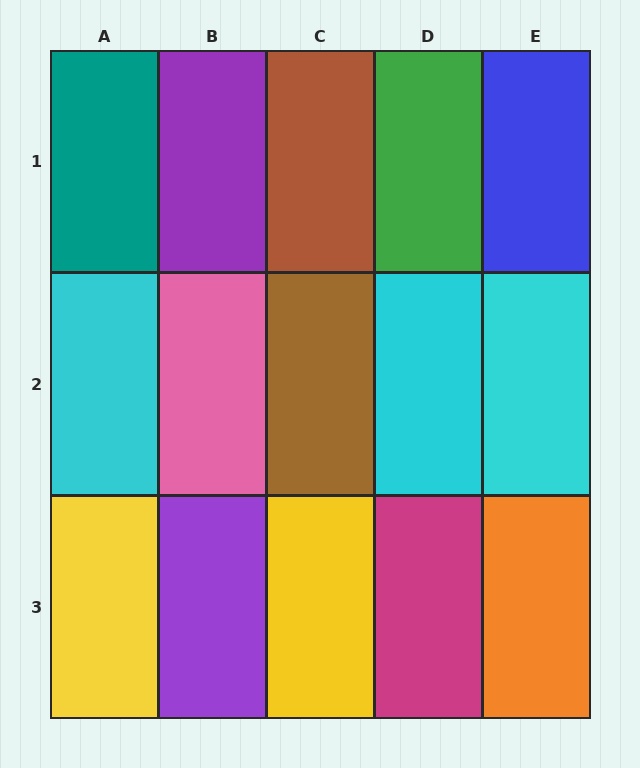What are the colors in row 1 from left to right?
Teal, purple, brown, green, blue.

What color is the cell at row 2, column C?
Brown.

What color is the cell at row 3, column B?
Purple.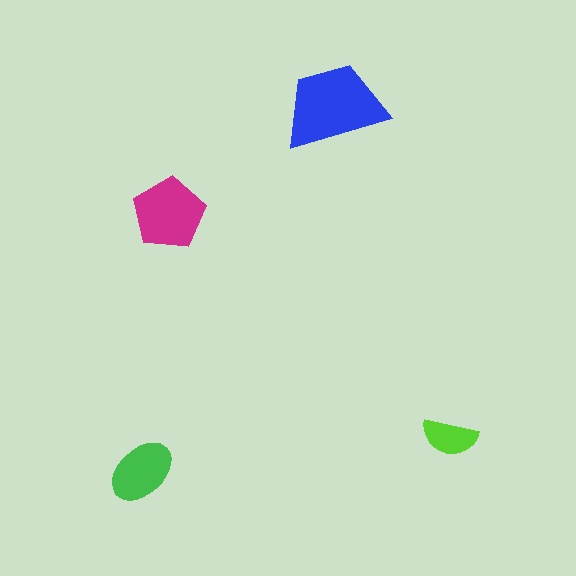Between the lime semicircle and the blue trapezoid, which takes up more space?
The blue trapezoid.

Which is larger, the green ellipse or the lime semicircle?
The green ellipse.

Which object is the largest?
The blue trapezoid.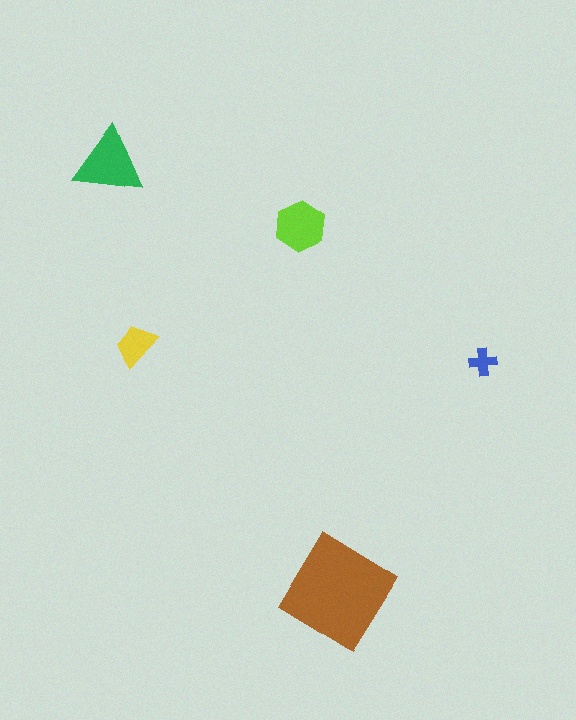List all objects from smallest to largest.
The blue cross, the yellow trapezoid, the lime hexagon, the green triangle, the brown diamond.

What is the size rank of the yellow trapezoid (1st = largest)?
4th.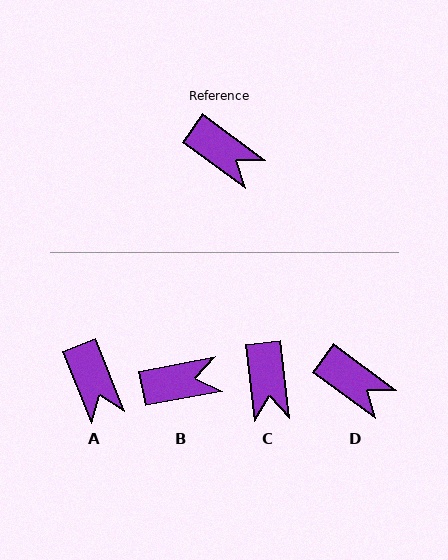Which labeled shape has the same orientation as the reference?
D.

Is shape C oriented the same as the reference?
No, it is off by about 48 degrees.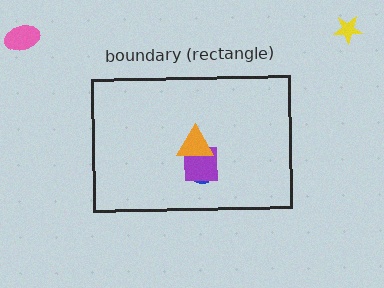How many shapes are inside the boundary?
3 inside, 2 outside.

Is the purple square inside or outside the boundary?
Inside.